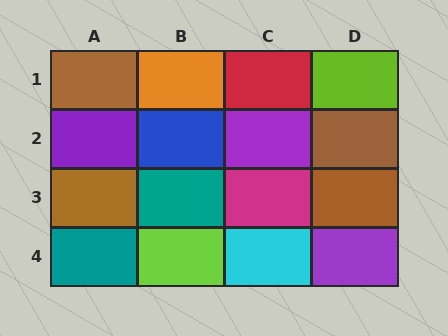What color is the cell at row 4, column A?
Teal.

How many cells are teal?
2 cells are teal.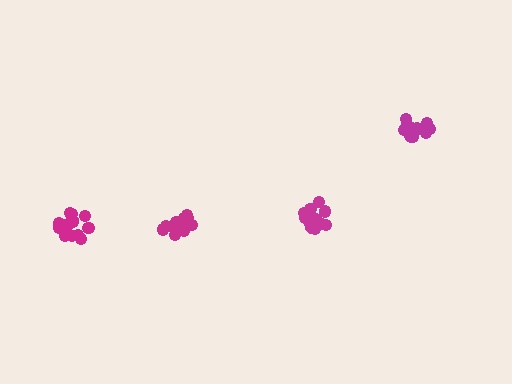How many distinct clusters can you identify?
There are 4 distinct clusters.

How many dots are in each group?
Group 1: 14 dots, Group 2: 13 dots, Group 3: 14 dots, Group 4: 14 dots (55 total).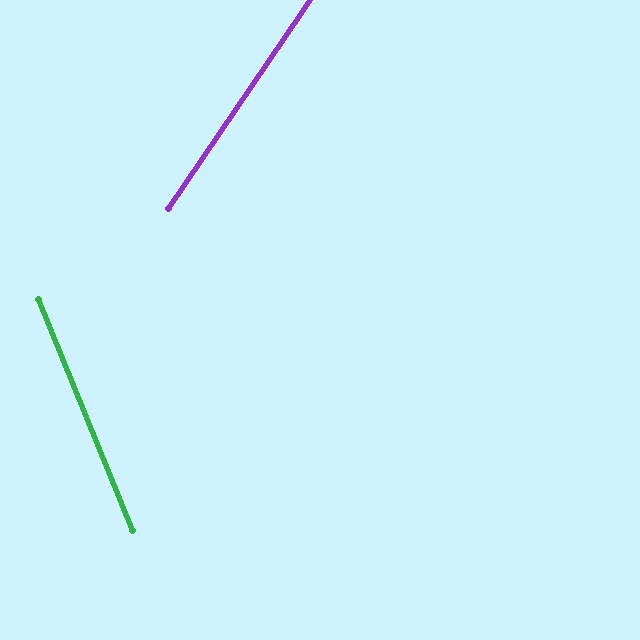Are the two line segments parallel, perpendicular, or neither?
Neither parallel nor perpendicular — they differ by about 56°.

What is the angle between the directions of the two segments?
Approximately 56 degrees.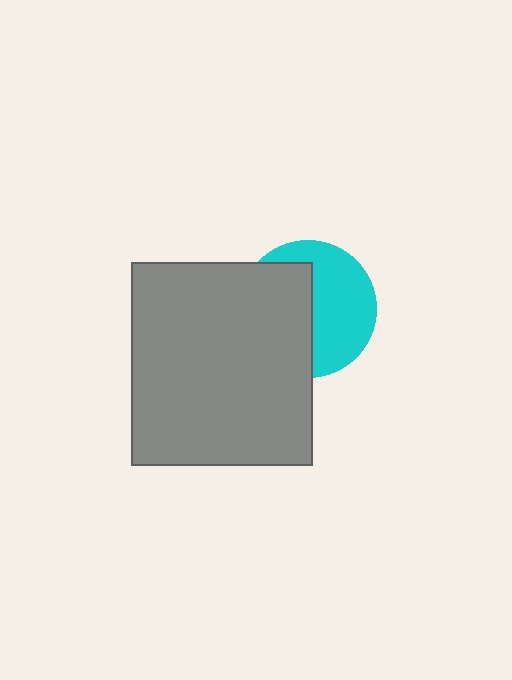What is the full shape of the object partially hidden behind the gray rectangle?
The partially hidden object is a cyan circle.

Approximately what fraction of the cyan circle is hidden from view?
Roughly 49% of the cyan circle is hidden behind the gray rectangle.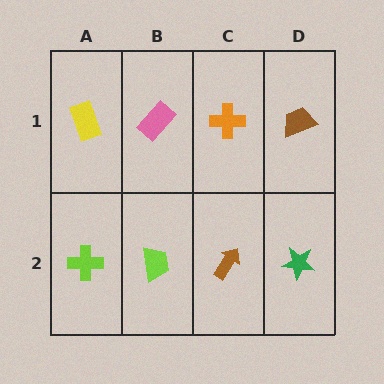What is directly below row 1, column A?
A lime cross.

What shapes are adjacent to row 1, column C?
A brown arrow (row 2, column C), a pink rectangle (row 1, column B), a brown trapezoid (row 1, column D).